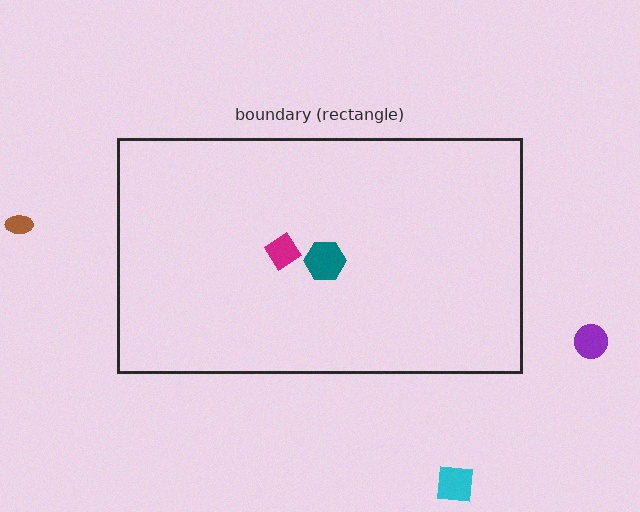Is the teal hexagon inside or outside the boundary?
Inside.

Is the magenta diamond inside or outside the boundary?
Inside.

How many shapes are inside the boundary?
2 inside, 3 outside.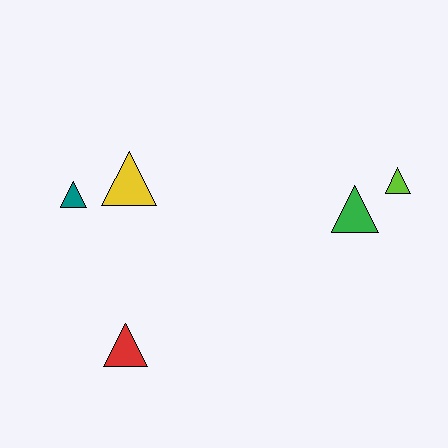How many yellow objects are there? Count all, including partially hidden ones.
There is 1 yellow object.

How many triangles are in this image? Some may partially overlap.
There are 5 triangles.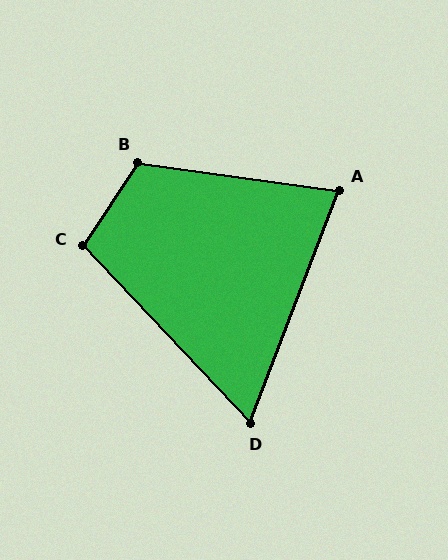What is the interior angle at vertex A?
Approximately 77 degrees (acute).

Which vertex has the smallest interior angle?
D, at approximately 64 degrees.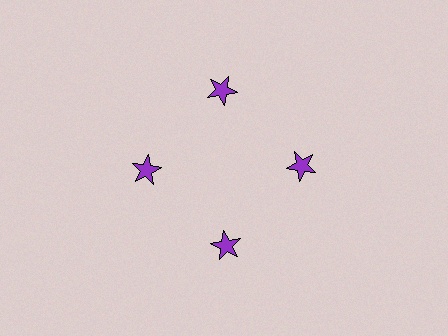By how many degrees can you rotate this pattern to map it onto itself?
The pattern maps onto itself every 90 degrees of rotation.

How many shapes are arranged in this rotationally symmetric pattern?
There are 4 shapes, arranged in 4 groups of 1.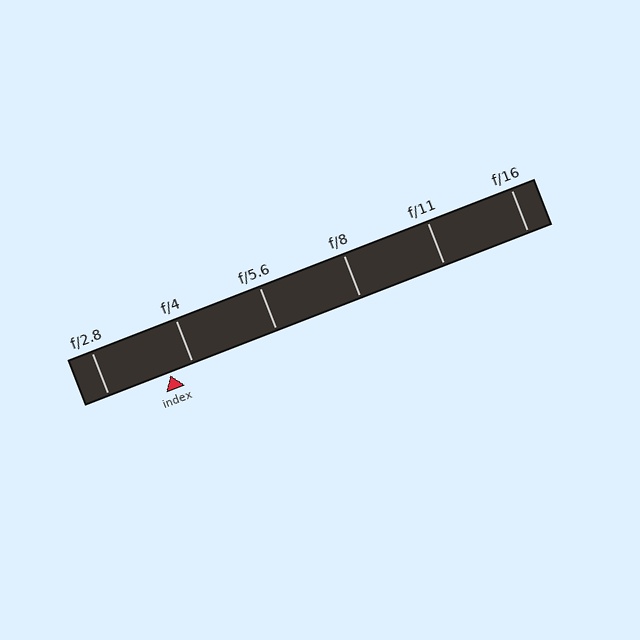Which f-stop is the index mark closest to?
The index mark is closest to f/4.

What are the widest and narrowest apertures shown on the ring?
The widest aperture shown is f/2.8 and the narrowest is f/16.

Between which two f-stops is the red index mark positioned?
The index mark is between f/2.8 and f/4.